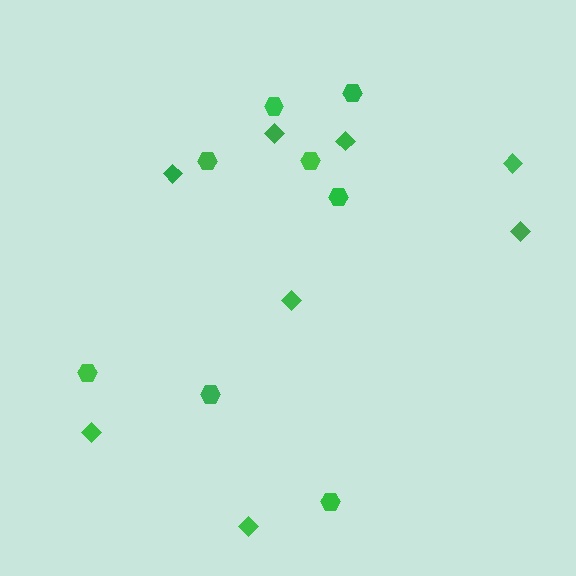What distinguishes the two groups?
There are 2 groups: one group of hexagons (8) and one group of diamonds (8).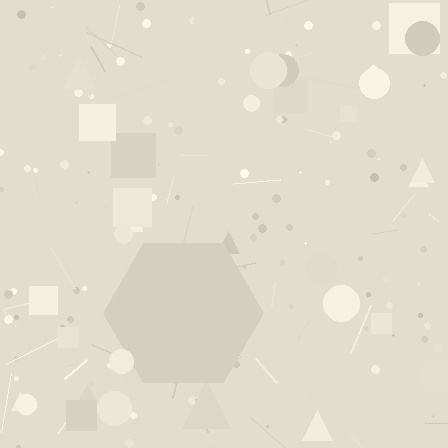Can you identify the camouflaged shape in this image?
The camouflaged shape is a hexagon.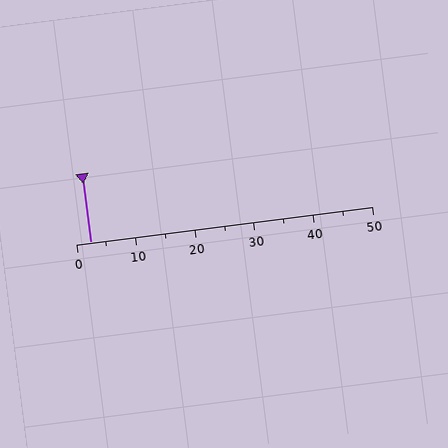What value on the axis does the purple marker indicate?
The marker indicates approximately 2.5.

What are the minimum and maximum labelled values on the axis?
The axis runs from 0 to 50.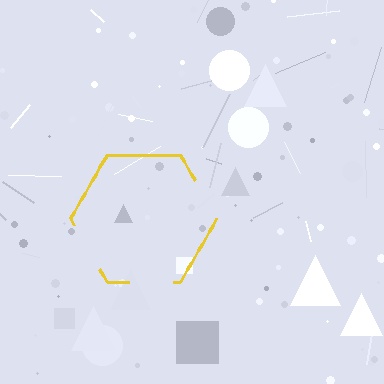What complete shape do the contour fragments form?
The contour fragments form a hexagon.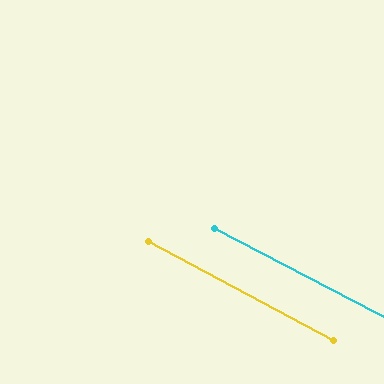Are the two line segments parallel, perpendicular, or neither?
Parallel — their directions differ by only 0.6°.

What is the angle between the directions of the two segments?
Approximately 1 degree.